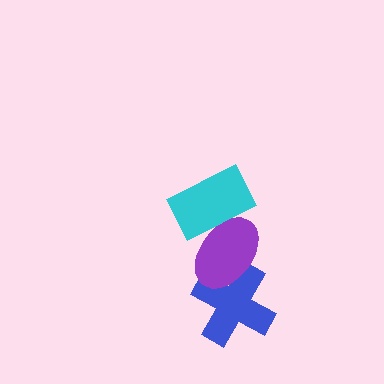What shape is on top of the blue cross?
The purple ellipse is on top of the blue cross.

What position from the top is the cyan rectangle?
The cyan rectangle is 1st from the top.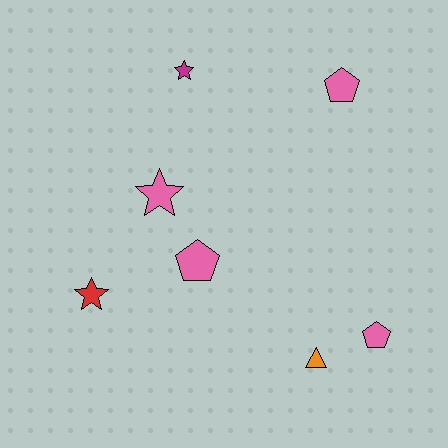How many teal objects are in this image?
There are no teal objects.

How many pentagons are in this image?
There are 3 pentagons.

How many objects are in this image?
There are 7 objects.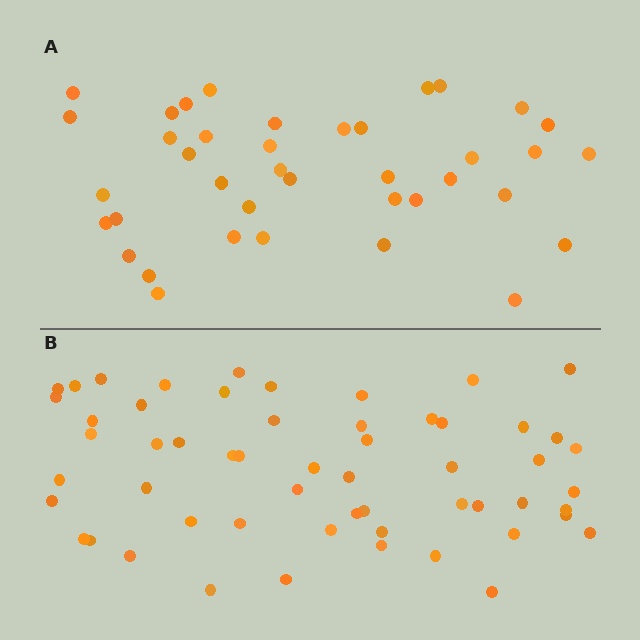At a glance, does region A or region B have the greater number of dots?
Region B (the bottom region) has more dots.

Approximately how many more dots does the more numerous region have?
Region B has approximately 15 more dots than region A.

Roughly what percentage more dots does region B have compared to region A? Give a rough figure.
About 45% more.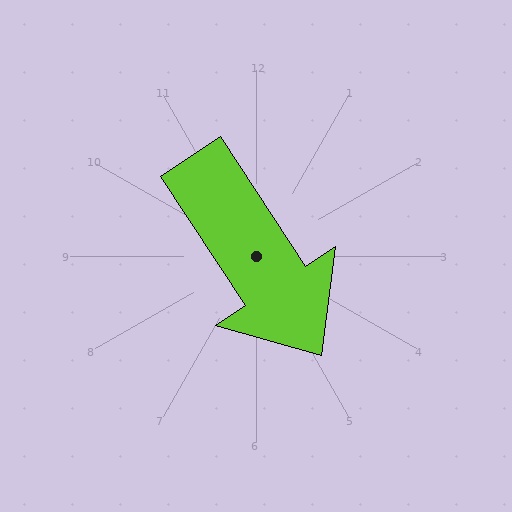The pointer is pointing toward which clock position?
Roughly 5 o'clock.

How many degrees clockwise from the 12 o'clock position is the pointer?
Approximately 147 degrees.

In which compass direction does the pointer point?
Southeast.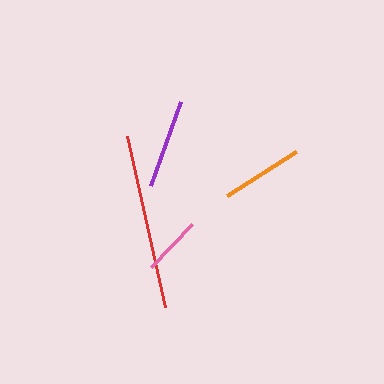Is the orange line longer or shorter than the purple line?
The purple line is longer than the orange line.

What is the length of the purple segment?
The purple segment is approximately 89 pixels long.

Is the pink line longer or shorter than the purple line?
The purple line is longer than the pink line.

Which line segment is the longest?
The red line is the longest at approximately 175 pixels.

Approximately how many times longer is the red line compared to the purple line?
The red line is approximately 2.0 times the length of the purple line.